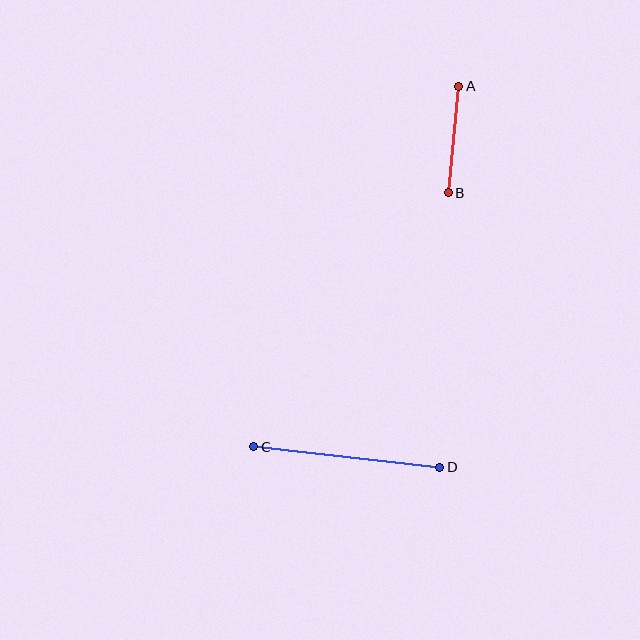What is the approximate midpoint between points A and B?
The midpoint is at approximately (454, 139) pixels.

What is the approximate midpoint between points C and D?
The midpoint is at approximately (347, 457) pixels.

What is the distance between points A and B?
The distance is approximately 107 pixels.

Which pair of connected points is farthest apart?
Points C and D are farthest apart.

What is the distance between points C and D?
The distance is approximately 187 pixels.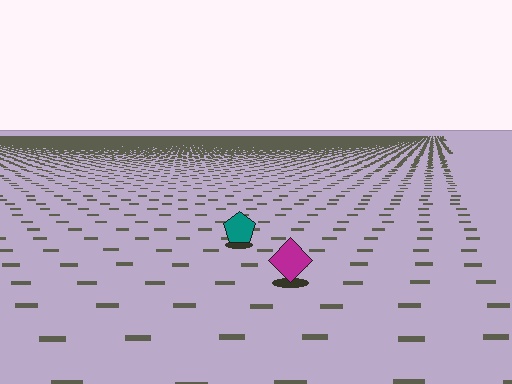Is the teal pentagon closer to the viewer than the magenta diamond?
No. The magenta diamond is closer — you can tell from the texture gradient: the ground texture is coarser near it.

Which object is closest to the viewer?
The magenta diamond is closest. The texture marks near it are larger and more spread out.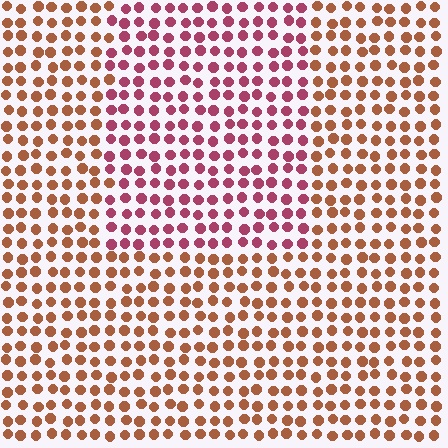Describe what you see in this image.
The image is filled with small brown elements in a uniform arrangement. A rectangle-shaped region is visible where the elements are tinted to a slightly different hue, forming a subtle color boundary.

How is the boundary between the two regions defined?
The boundary is defined purely by a slight shift in hue (about 42 degrees). Spacing, size, and orientation are identical on both sides.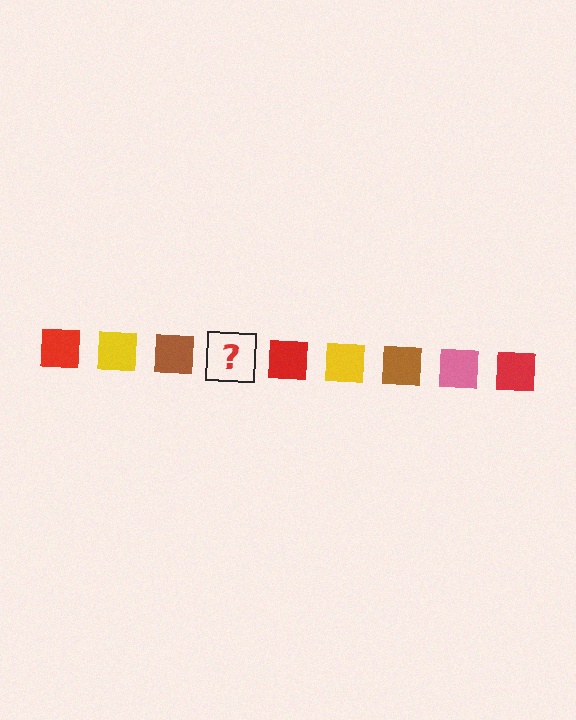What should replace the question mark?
The question mark should be replaced with a pink square.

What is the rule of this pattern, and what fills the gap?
The rule is that the pattern cycles through red, yellow, brown, pink squares. The gap should be filled with a pink square.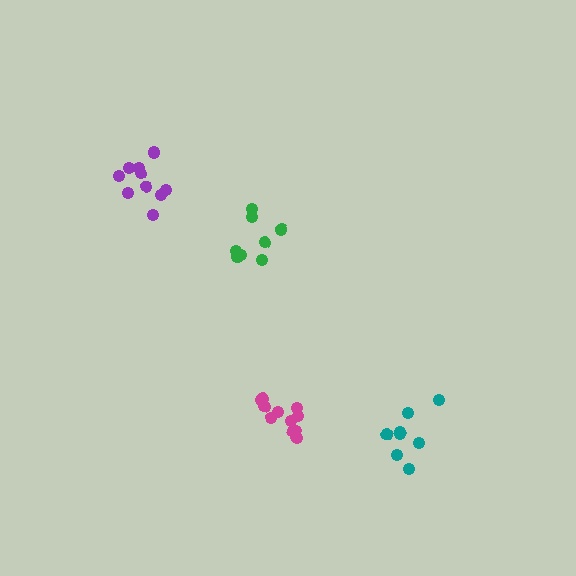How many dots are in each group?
Group 1: 8 dots, Group 2: 10 dots, Group 3: 8 dots, Group 4: 12 dots (38 total).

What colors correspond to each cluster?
The clusters are colored: teal, purple, green, magenta.